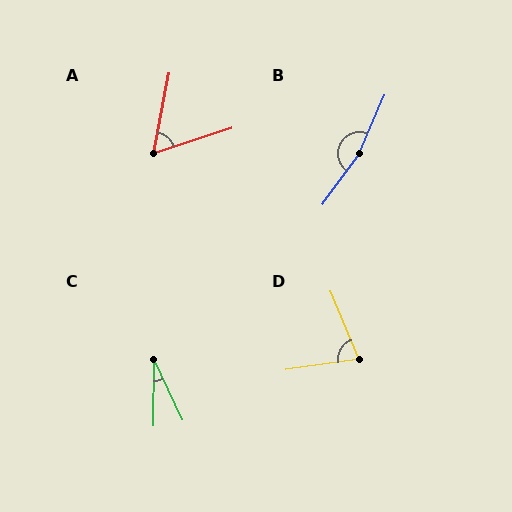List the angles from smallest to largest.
C (26°), A (61°), D (76°), B (167°).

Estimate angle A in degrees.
Approximately 61 degrees.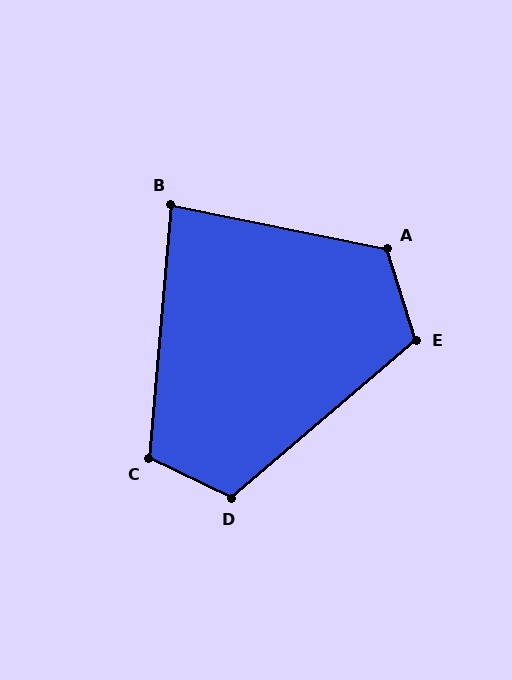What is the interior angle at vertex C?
Approximately 110 degrees (obtuse).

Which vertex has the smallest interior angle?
B, at approximately 83 degrees.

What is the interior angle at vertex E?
Approximately 113 degrees (obtuse).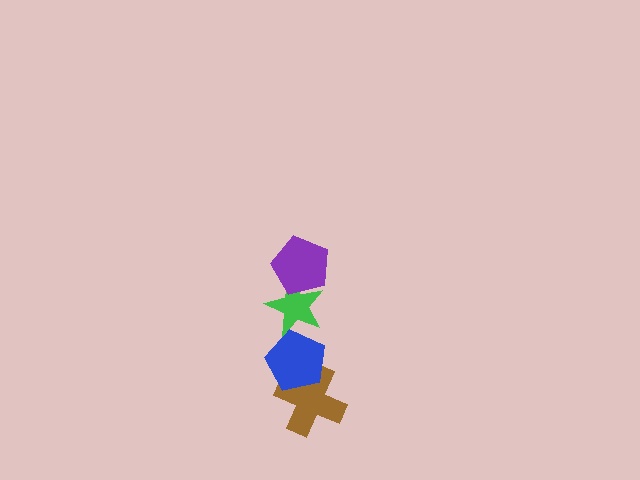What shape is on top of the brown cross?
The blue pentagon is on top of the brown cross.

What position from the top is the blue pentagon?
The blue pentagon is 3rd from the top.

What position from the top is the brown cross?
The brown cross is 4th from the top.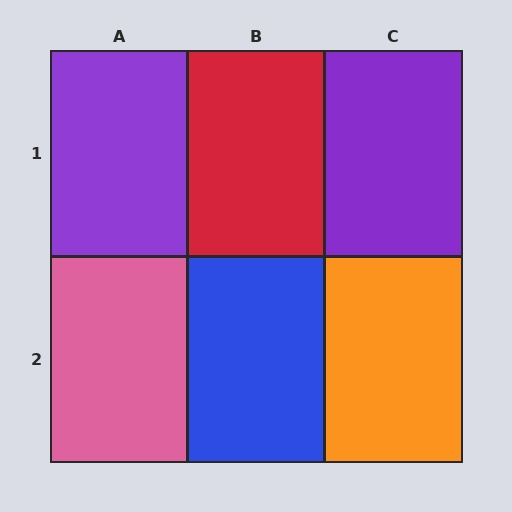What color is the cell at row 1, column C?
Purple.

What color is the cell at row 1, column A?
Purple.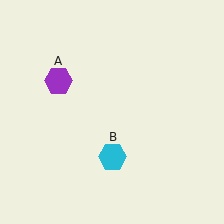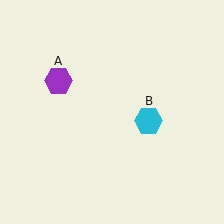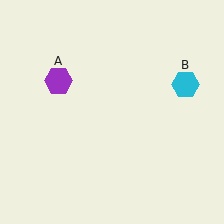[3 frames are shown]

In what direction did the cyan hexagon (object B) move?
The cyan hexagon (object B) moved up and to the right.